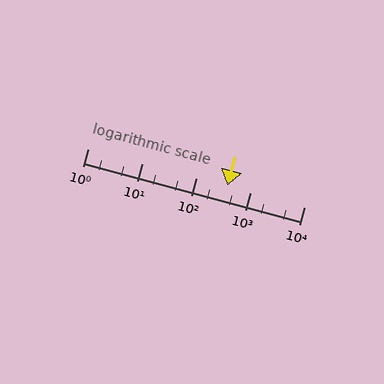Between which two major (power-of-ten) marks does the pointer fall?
The pointer is between 100 and 1000.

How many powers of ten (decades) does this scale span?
The scale spans 4 decades, from 1 to 10000.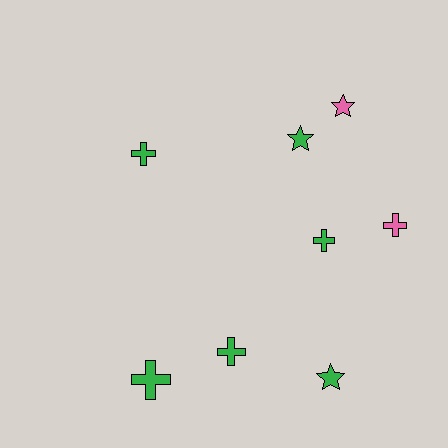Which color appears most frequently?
Green, with 6 objects.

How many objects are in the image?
There are 8 objects.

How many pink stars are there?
There is 1 pink star.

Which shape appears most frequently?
Cross, with 5 objects.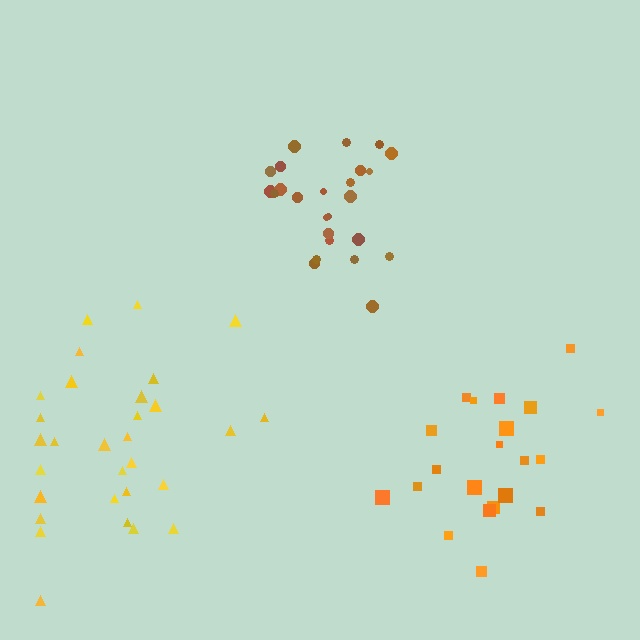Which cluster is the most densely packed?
Brown.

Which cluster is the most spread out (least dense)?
Yellow.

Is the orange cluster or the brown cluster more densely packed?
Brown.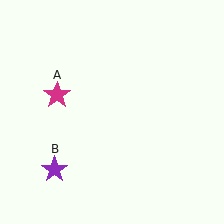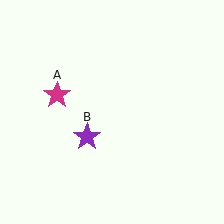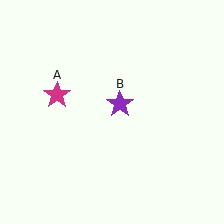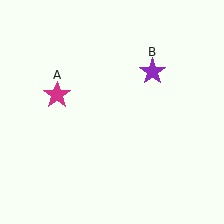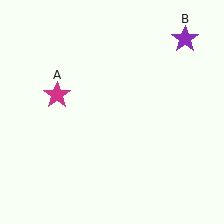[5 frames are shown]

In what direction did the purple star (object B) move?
The purple star (object B) moved up and to the right.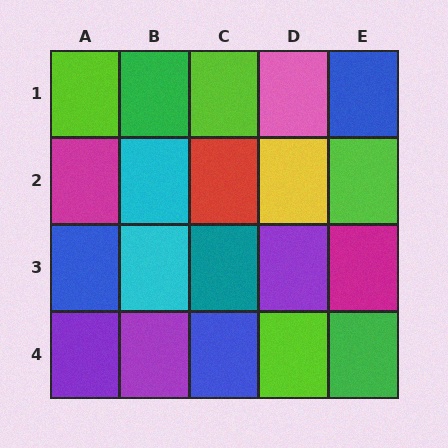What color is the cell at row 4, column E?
Green.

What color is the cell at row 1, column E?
Blue.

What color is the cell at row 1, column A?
Lime.